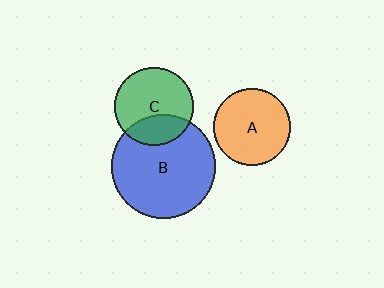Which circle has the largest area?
Circle B (blue).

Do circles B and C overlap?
Yes.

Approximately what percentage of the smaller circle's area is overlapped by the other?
Approximately 30%.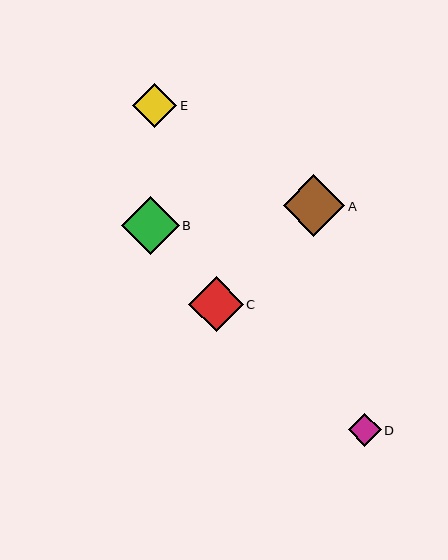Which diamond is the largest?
Diamond A is the largest with a size of approximately 61 pixels.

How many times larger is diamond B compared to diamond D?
Diamond B is approximately 1.8 times the size of diamond D.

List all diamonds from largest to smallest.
From largest to smallest: A, B, C, E, D.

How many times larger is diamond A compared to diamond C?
Diamond A is approximately 1.1 times the size of diamond C.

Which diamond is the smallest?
Diamond D is the smallest with a size of approximately 33 pixels.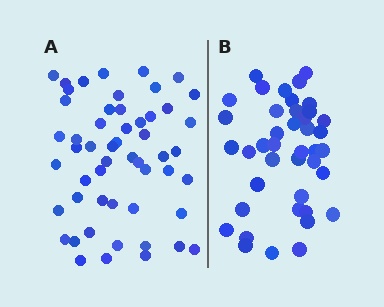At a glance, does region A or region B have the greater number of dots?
Region A (the left region) has more dots.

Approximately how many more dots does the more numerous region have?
Region A has roughly 12 or so more dots than region B.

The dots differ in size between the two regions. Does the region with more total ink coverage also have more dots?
No. Region B has more total ink coverage because its dots are larger, but region A actually contains more individual dots. Total area can be misleading — the number of items is what matters here.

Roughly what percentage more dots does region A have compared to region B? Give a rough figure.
About 30% more.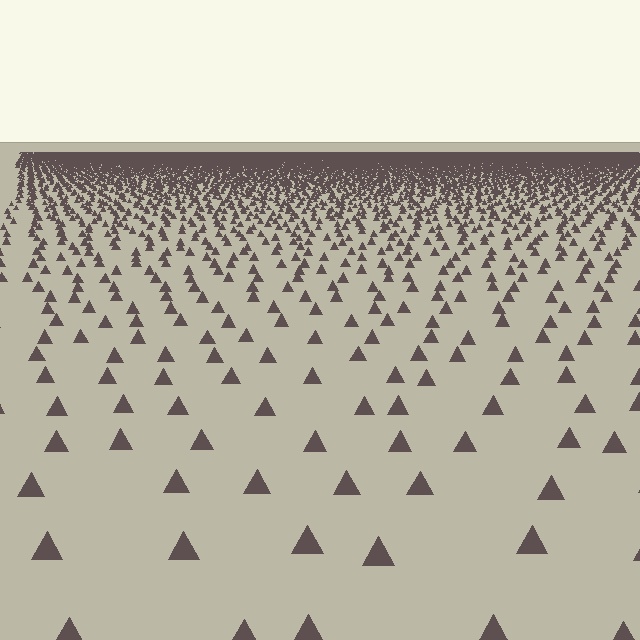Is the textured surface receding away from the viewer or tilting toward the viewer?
The surface is receding away from the viewer. Texture elements get smaller and denser toward the top.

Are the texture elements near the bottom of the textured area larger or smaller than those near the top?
Larger. Near the bottom, elements are closer to the viewer and appear at a bigger on-screen size.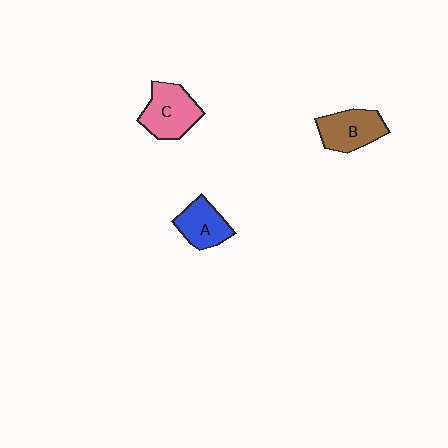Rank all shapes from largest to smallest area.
From largest to smallest: C (pink), B (brown), A (blue).